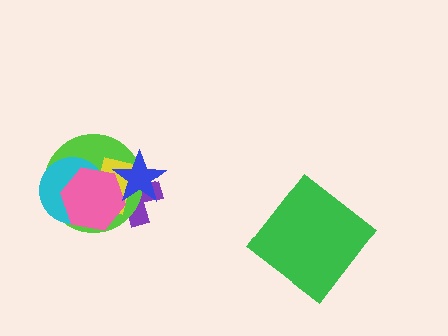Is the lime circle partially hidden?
Yes, it is partially covered by another shape.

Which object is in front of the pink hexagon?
The blue star is in front of the pink hexagon.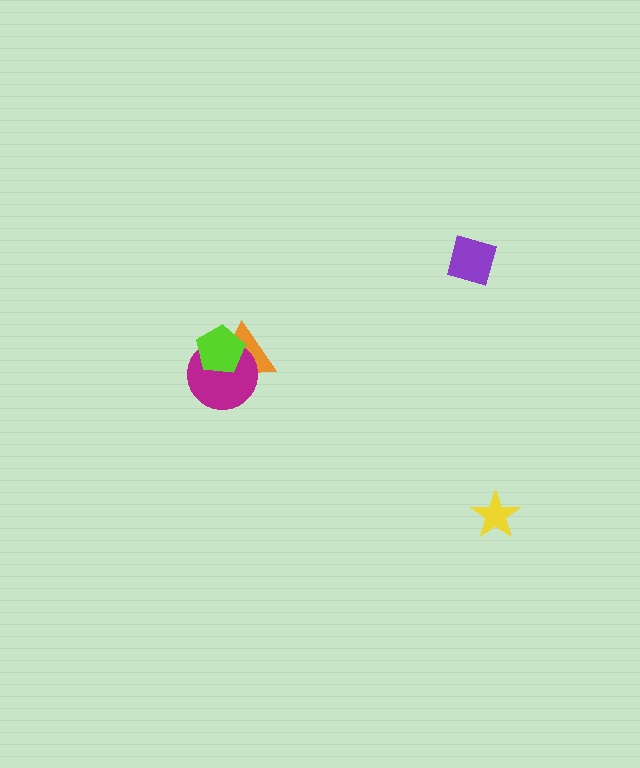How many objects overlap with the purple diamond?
0 objects overlap with the purple diamond.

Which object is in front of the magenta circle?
The lime pentagon is in front of the magenta circle.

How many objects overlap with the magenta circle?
2 objects overlap with the magenta circle.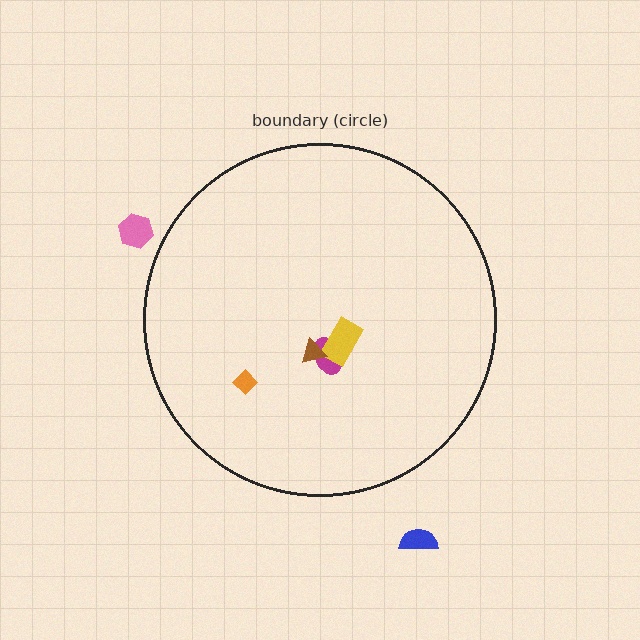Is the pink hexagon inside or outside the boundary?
Outside.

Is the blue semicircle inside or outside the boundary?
Outside.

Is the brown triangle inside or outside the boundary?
Inside.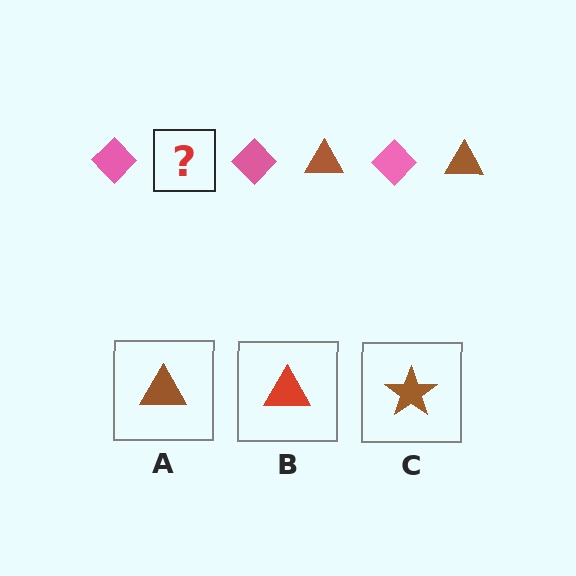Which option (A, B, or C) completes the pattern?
A.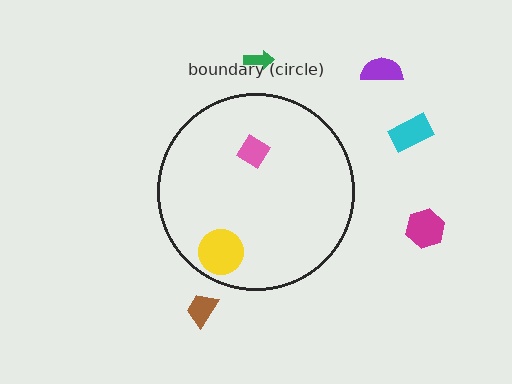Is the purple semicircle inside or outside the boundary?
Outside.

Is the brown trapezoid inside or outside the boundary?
Outside.